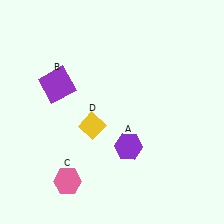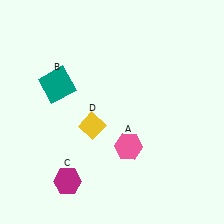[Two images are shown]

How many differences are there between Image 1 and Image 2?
There are 3 differences between the two images.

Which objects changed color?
A changed from purple to pink. B changed from purple to teal. C changed from pink to magenta.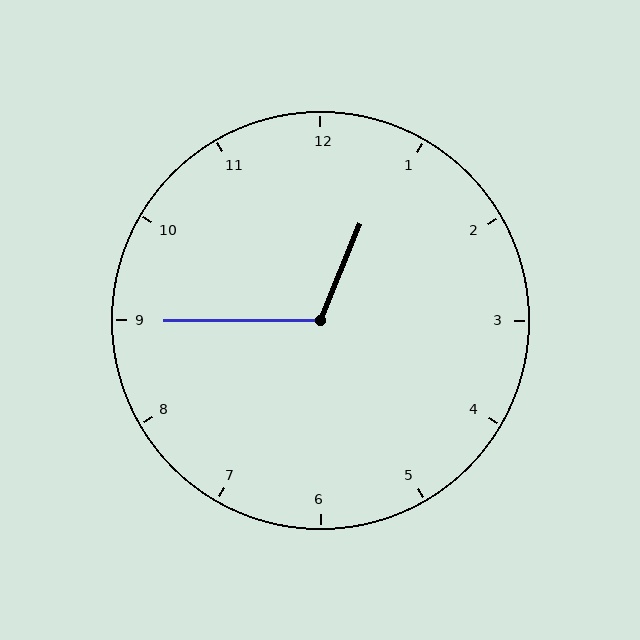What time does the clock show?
12:45.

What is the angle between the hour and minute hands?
Approximately 112 degrees.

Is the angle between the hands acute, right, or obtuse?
It is obtuse.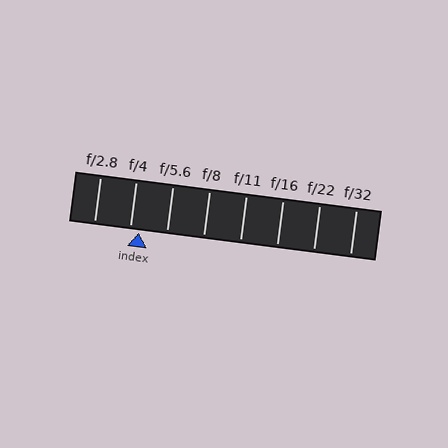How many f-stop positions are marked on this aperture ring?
There are 8 f-stop positions marked.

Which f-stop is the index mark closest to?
The index mark is closest to f/4.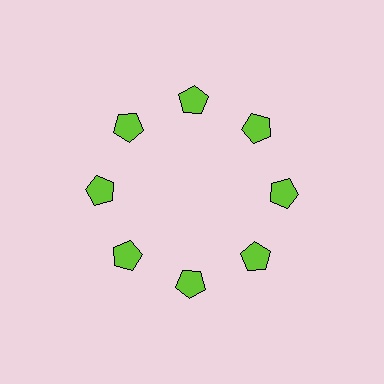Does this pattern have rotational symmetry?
Yes, this pattern has 8-fold rotational symmetry. It looks the same after rotating 45 degrees around the center.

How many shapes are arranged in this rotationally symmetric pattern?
There are 8 shapes, arranged in 8 groups of 1.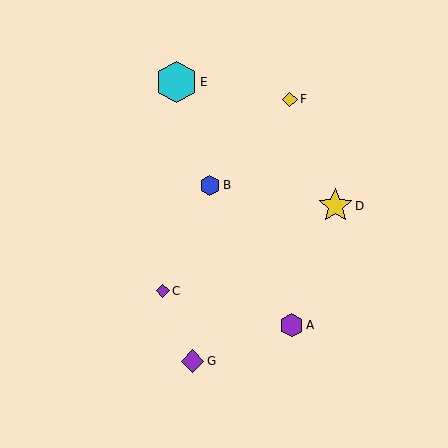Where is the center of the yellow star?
The center of the yellow star is at (335, 206).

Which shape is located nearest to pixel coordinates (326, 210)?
The yellow star (labeled D) at (335, 206) is nearest to that location.